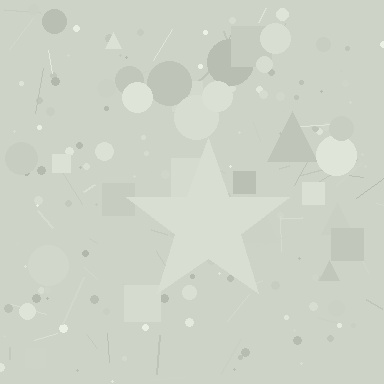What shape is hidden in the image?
A star is hidden in the image.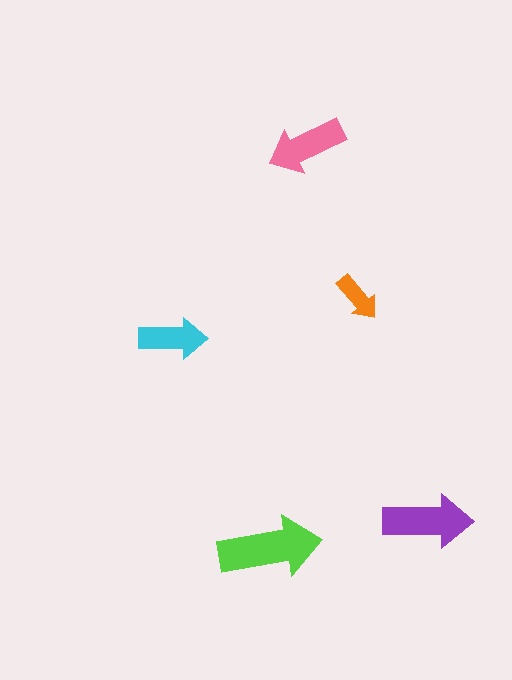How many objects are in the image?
There are 5 objects in the image.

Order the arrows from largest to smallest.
the lime one, the purple one, the pink one, the cyan one, the orange one.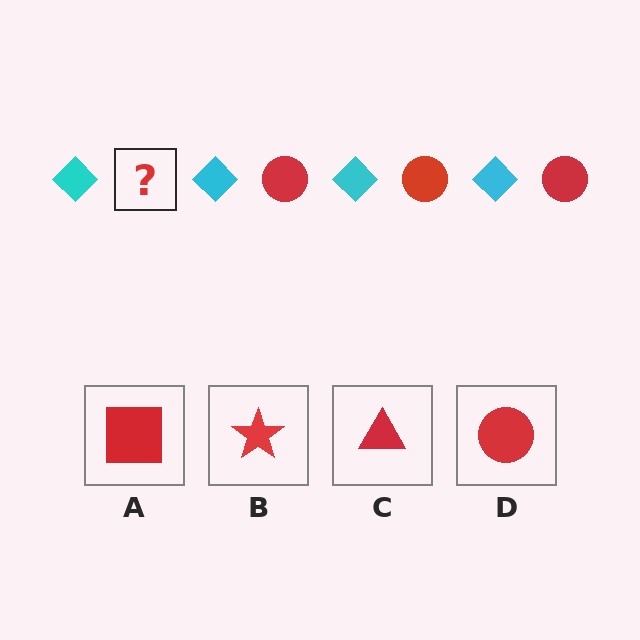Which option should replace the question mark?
Option D.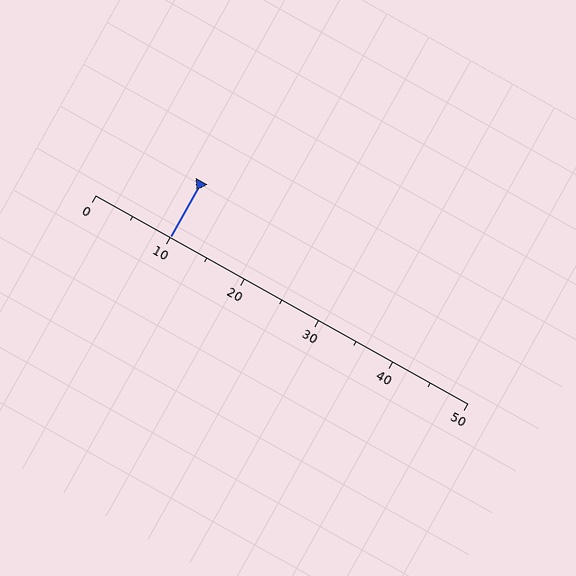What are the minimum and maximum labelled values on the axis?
The axis runs from 0 to 50.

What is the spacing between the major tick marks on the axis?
The major ticks are spaced 10 apart.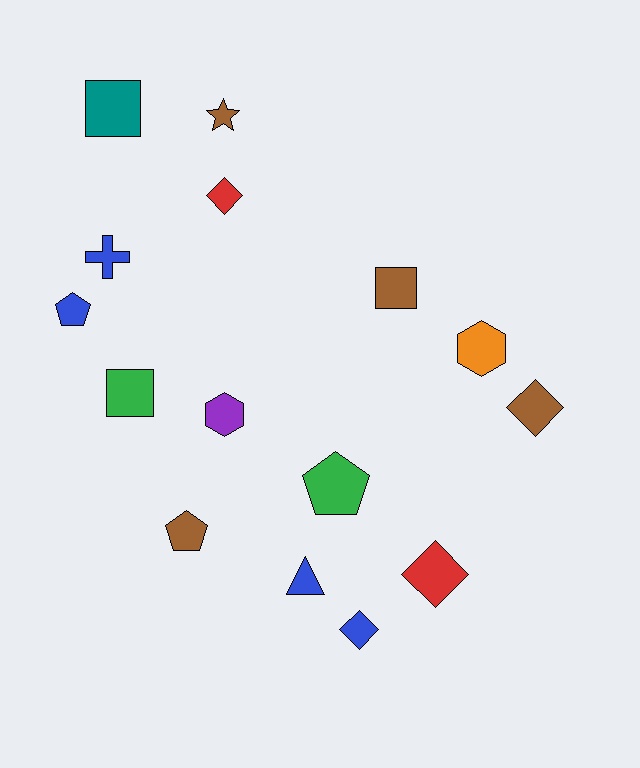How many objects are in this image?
There are 15 objects.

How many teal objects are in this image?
There is 1 teal object.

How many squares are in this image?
There are 3 squares.